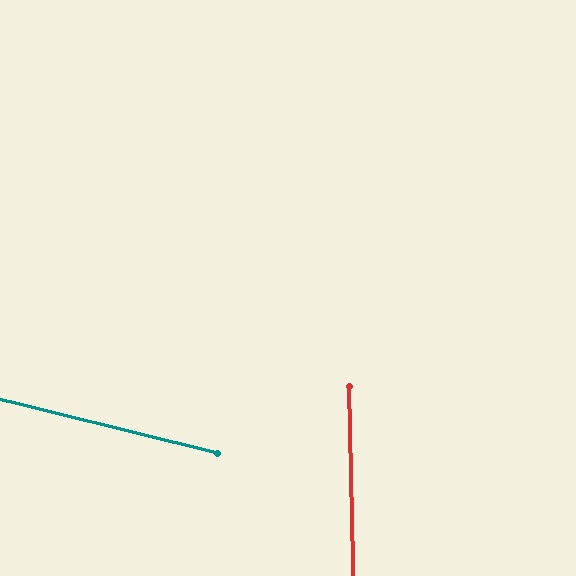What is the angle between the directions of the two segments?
Approximately 75 degrees.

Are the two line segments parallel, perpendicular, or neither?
Neither parallel nor perpendicular — they differ by about 75°.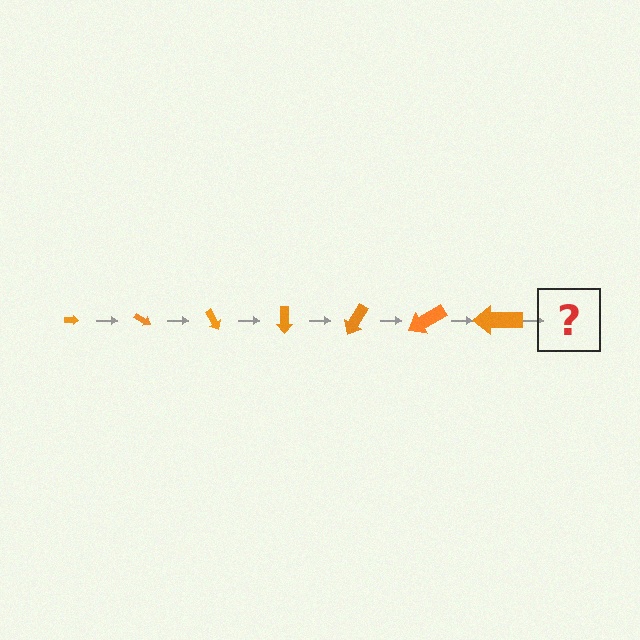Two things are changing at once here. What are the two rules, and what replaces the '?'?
The two rules are that the arrow grows larger each step and it rotates 30 degrees each step. The '?' should be an arrow, larger than the previous one and rotated 210 degrees from the start.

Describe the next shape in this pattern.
It should be an arrow, larger than the previous one and rotated 210 degrees from the start.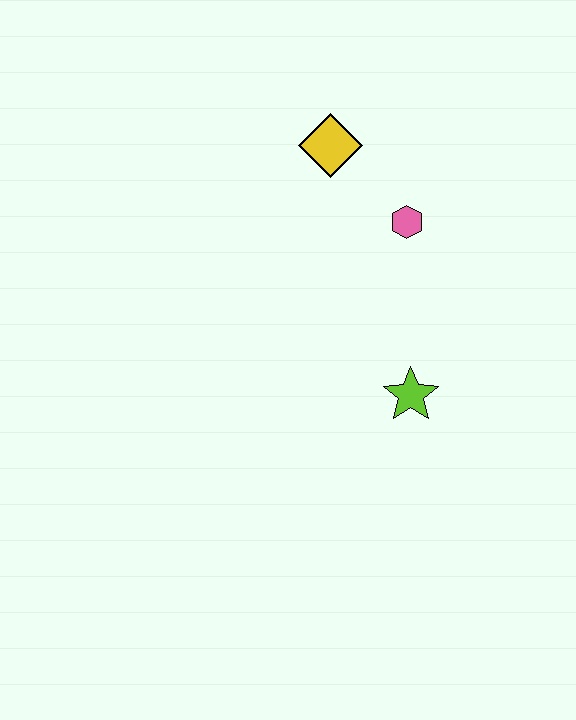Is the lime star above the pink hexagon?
No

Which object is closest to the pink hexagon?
The yellow diamond is closest to the pink hexagon.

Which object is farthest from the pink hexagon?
The lime star is farthest from the pink hexagon.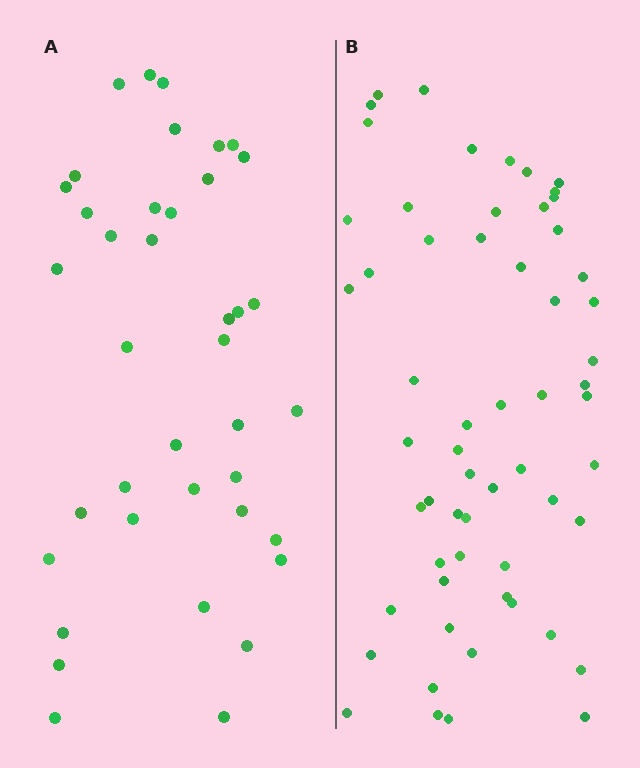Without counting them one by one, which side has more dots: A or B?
Region B (the right region) has more dots.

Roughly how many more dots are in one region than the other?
Region B has approximately 20 more dots than region A.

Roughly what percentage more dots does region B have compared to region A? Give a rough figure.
About 50% more.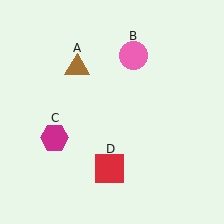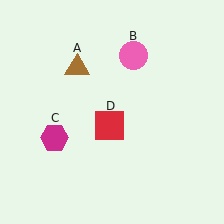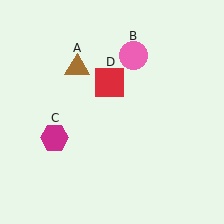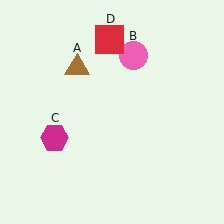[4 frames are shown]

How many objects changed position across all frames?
1 object changed position: red square (object D).